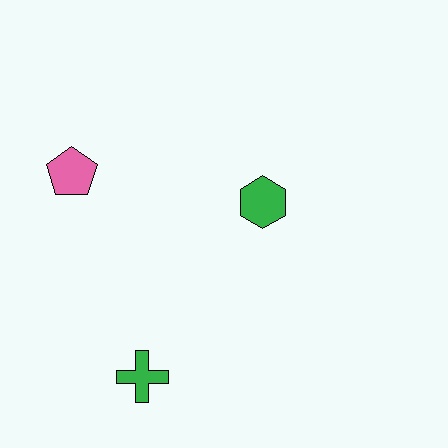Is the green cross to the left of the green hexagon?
Yes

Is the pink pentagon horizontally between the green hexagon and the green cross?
No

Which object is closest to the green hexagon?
The pink pentagon is closest to the green hexagon.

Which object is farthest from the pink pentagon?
The green cross is farthest from the pink pentagon.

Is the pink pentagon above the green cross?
Yes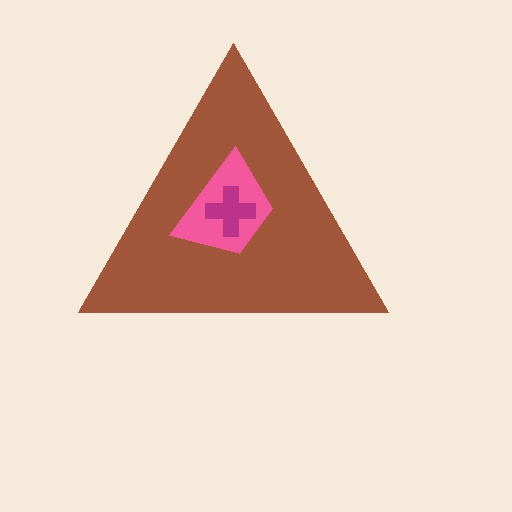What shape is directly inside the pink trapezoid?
The magenta cross.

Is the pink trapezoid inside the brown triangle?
Yes.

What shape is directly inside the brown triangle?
The pink trapezoid.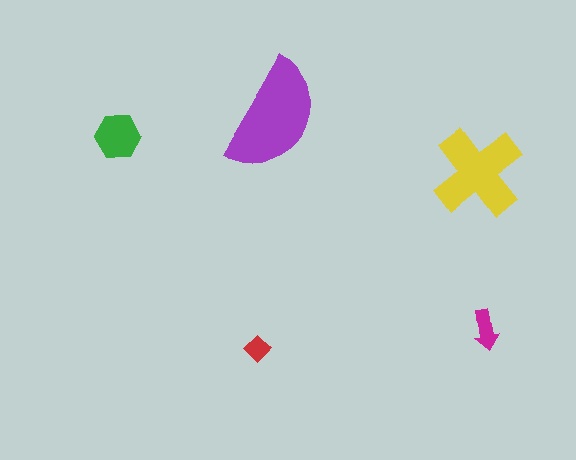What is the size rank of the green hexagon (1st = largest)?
3rd.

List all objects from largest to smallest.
The purple semicircle, the yellow cross, the green hexagon, the magenta arrow, the red diamond.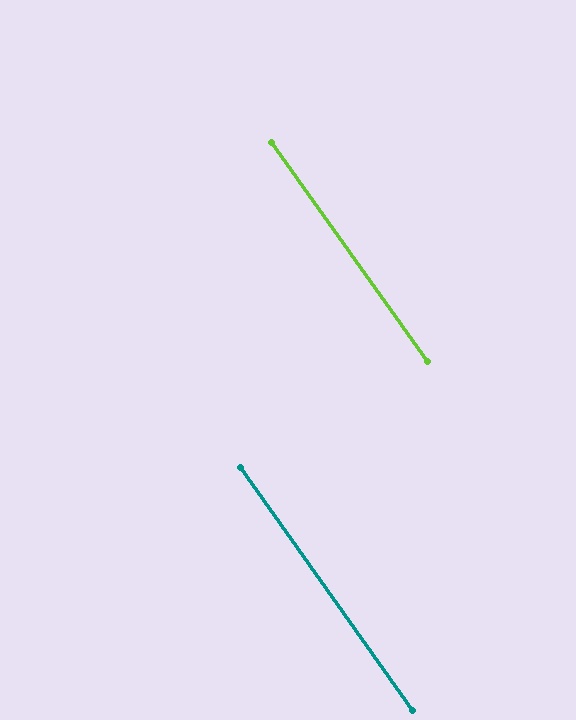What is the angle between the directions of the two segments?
Approximately 0 degrees.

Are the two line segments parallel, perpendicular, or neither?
Parallel — their directions differ by only 0.1°.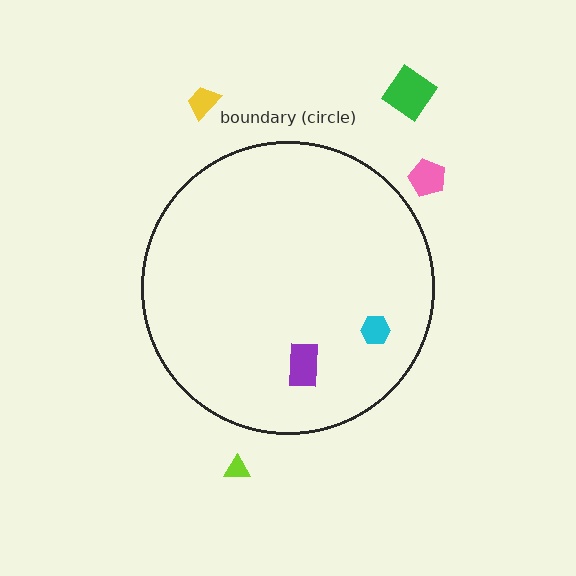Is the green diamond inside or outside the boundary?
Outside.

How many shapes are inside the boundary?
2 inside, 4 outside.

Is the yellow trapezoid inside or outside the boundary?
Outside.